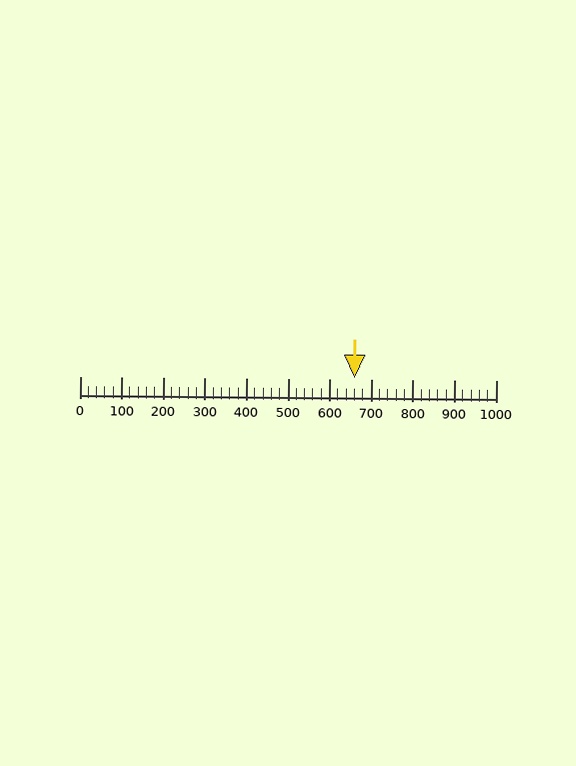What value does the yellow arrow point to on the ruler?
The yellow arrow points to approximately 660.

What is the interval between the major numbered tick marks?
The major tick marks are spaced 100 units apart.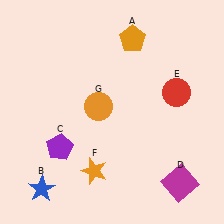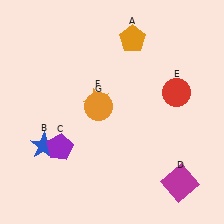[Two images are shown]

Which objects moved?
The objects that moved are: the blue star (B), the orange star (F).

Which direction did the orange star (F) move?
The orange star (F) moved up.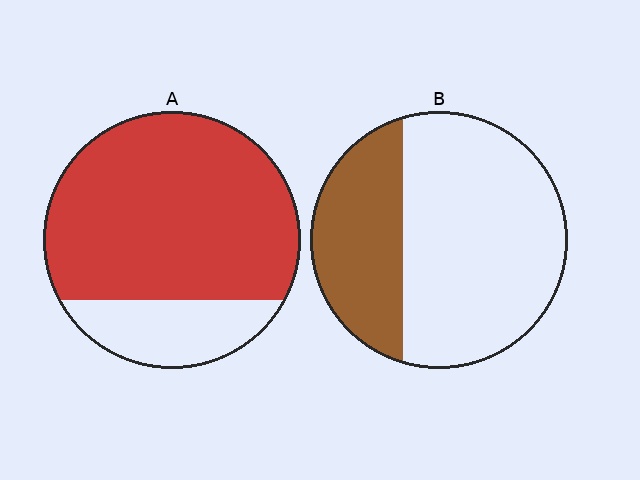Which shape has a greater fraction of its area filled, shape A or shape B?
Shape A.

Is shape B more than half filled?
No.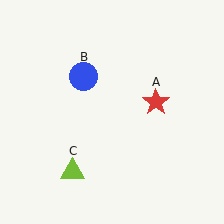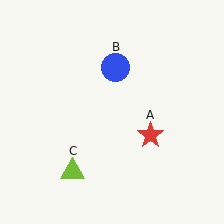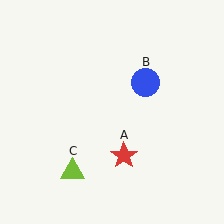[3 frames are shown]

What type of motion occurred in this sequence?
The red star (object A), blue circle (object B) rotated clockwise around the center of the scene.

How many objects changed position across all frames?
2 objects changed position: red star (object A), blue circle (object B).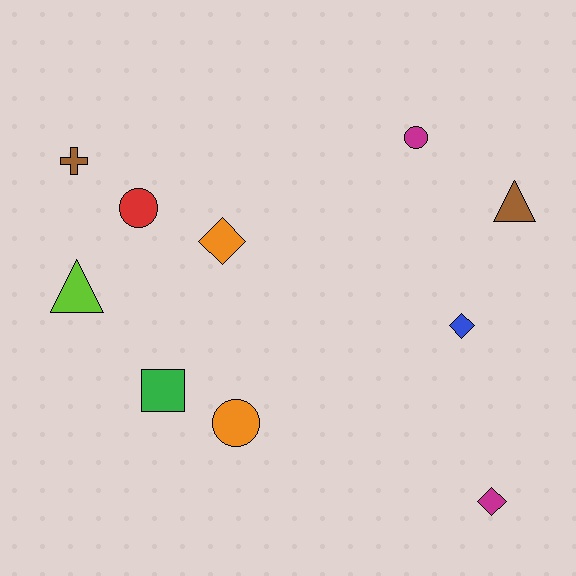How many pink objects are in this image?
There are no pink objects.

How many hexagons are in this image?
There are no hexagons.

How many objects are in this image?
There are 10 objects.